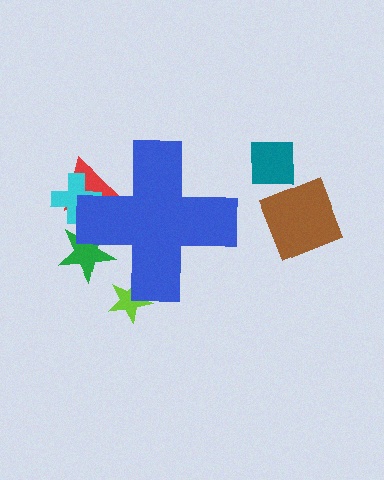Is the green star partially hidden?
Yes, the green star is partially hidden behind the blue cross.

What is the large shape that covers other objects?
A blue cross.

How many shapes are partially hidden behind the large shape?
4 shapes are partially hidden.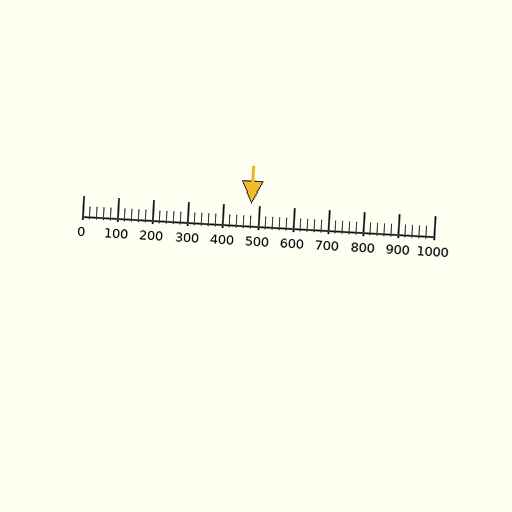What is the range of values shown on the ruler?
The ruler shows values from 0 to 1000.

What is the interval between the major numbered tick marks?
The major tick marks are spaced 100 units apart.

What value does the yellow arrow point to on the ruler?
The yellow arrow points to approximately 480.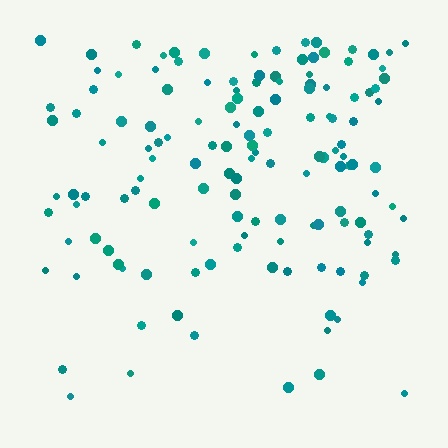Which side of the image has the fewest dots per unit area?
The bottom.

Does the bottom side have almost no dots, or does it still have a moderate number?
Still a moderate number, just noticeably fewer than the top.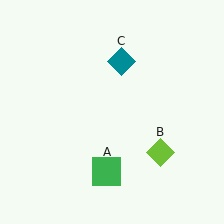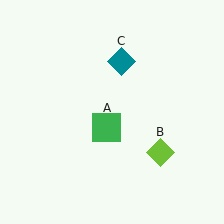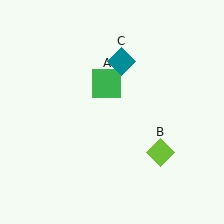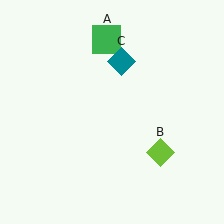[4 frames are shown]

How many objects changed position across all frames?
1 object changed position: green square (object A).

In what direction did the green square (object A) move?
The green square (object A) moved up.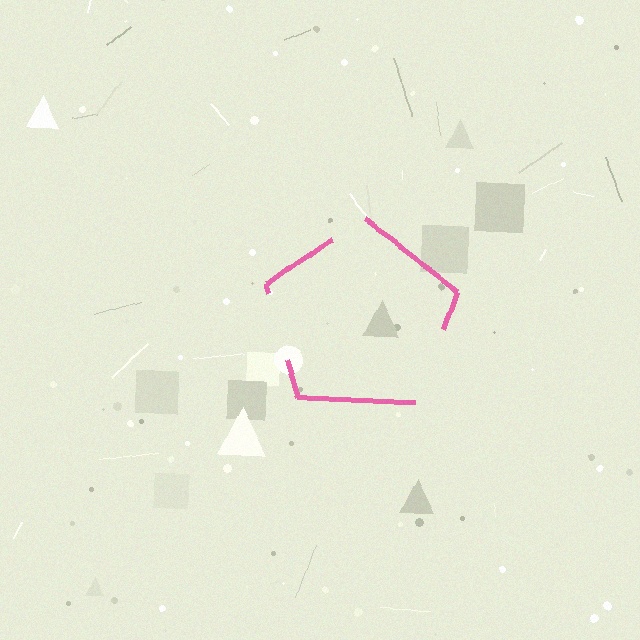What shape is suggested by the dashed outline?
The dashed outline suggests a pentagon.